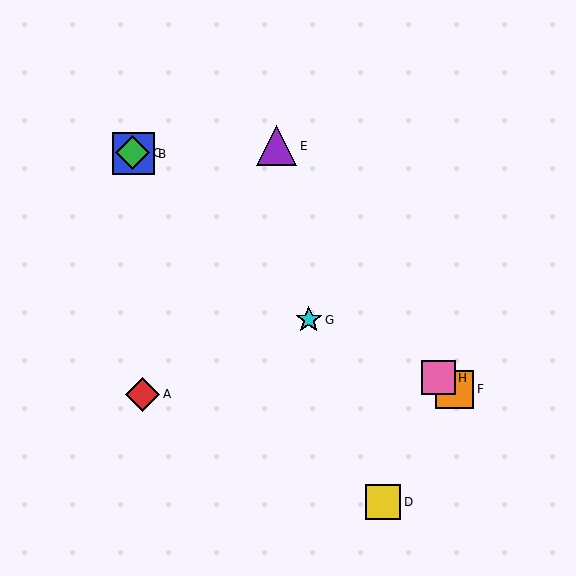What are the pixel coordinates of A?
Object A is at (143, 394).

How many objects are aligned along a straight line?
4 objects (B, C, F, H) are aligned along a straight line.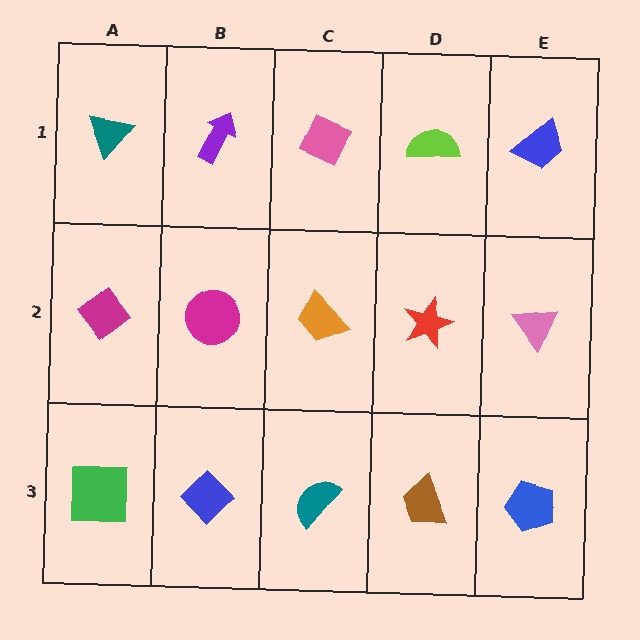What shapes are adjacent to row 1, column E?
A pink triangle (row 2, column E), a lime semicircle (row 1, column D).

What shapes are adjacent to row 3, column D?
A red star (row 2, column D), a teal semicircle (row 3, column C), a blue pentagon (row 3, column E).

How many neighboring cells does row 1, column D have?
3.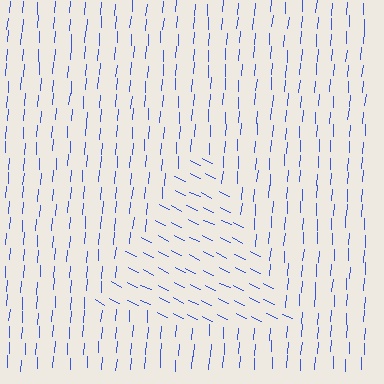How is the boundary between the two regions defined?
The boundary is defined purely by a change in line orientation (approximately 67 degrees difference). All lines are the same color and thickness.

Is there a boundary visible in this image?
Yes, there is a texture boundary formed by a change in line orientation.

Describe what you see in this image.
The image is filled with small blue line segments. A triangle region in the image has lines oriented differently from the surrounding lines, creating a visible texture boundary.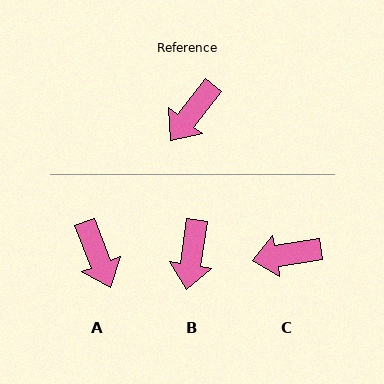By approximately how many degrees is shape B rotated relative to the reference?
Approximately 29 degrees counter-clockwise.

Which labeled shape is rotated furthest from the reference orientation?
A, about 59 degrees away.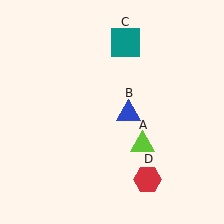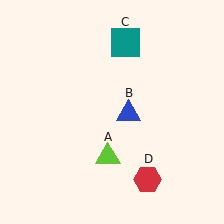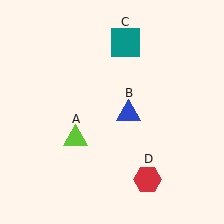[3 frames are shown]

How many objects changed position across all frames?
1 object changed position: lime triangle (object A).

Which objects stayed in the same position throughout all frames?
Blue triangle (object B) and teal square (object C) and red hexagon (object D) remained stationary.